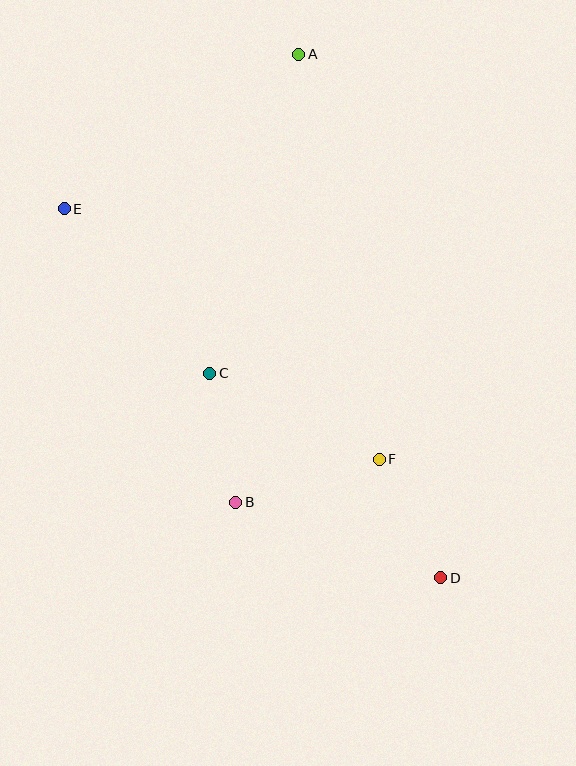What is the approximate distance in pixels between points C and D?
The distance between C and D is approximately 309 pixels.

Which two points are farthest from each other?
Points A and D are farthest from each other.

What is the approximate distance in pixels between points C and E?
The distance between C and E is approximately 220 pixels.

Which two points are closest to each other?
Points B and C are closest to each other.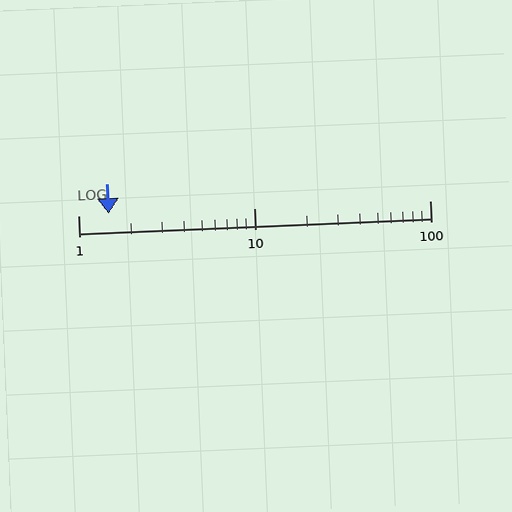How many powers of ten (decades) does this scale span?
The scale spans 2 decades, from 1 to 100.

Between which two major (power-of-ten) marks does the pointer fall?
The pointer is between 1 and 10.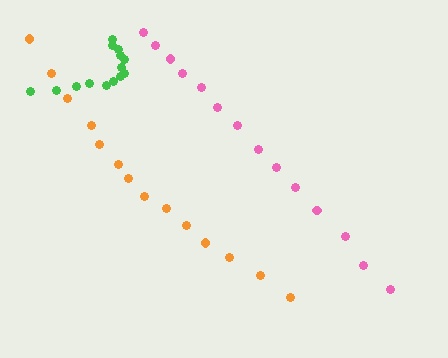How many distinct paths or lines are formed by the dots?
There are 3 distinct paths.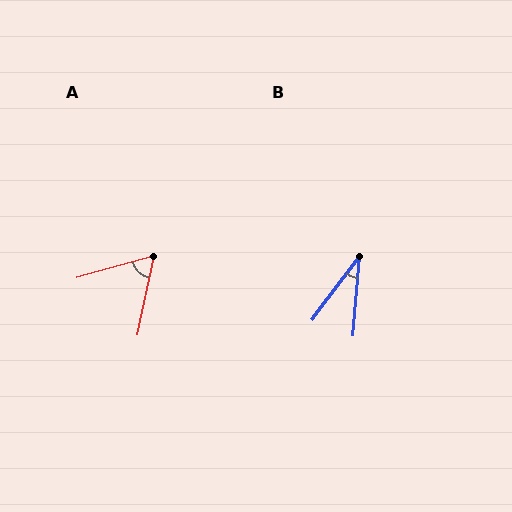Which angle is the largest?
A, at approximately 63 degrees.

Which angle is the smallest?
B, at approximately 32 degrees.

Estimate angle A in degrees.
Approximately 63 degrees.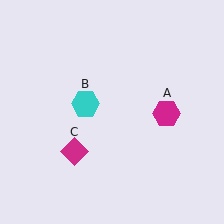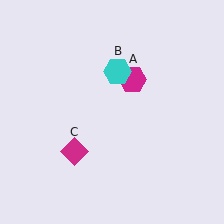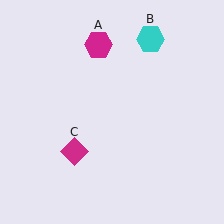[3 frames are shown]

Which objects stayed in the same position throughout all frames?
Magenta diamond (object C) remained stationary.